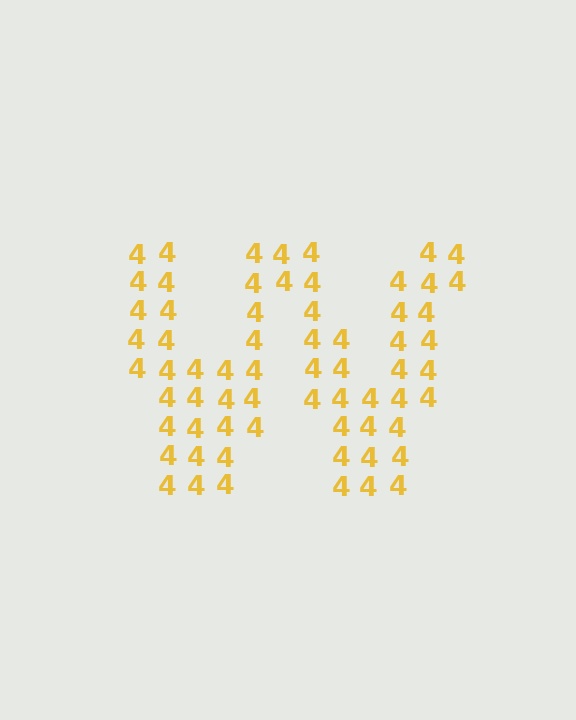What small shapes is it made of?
It is made of small digit 4's.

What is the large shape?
The large shape is the letter W.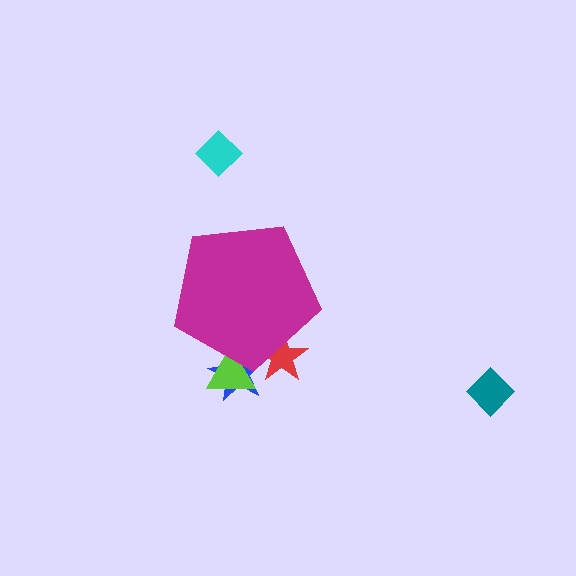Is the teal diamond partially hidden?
No, the teal diamond is fully visible.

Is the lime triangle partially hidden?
Yes, the lime triangle is partially hidden behind the magenta pentagon.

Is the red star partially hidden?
Yes, the red star is partially hidden behind the magenta pentagon.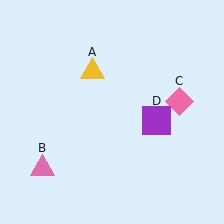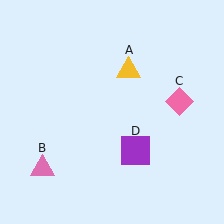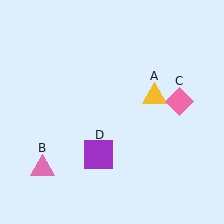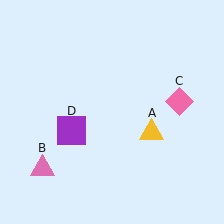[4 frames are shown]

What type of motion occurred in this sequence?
The yellow triangle (object A), purple square (object D) rotated clockwise around the center of the scene.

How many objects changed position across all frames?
2 objects changed position: yellow triangle (object A), purple square (object D).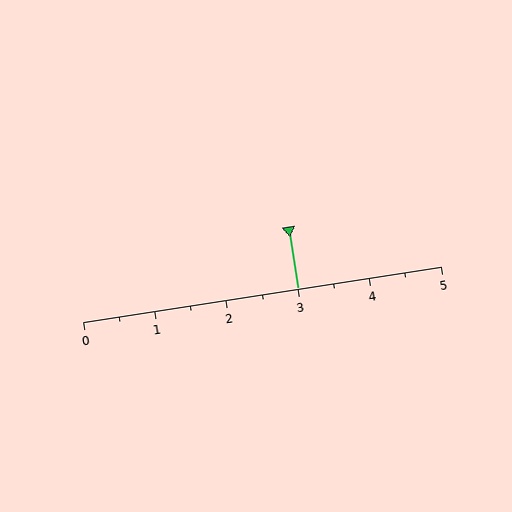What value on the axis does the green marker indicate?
The marker indicates approximately 3.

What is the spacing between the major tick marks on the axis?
The major ticks are spaced 1 apart.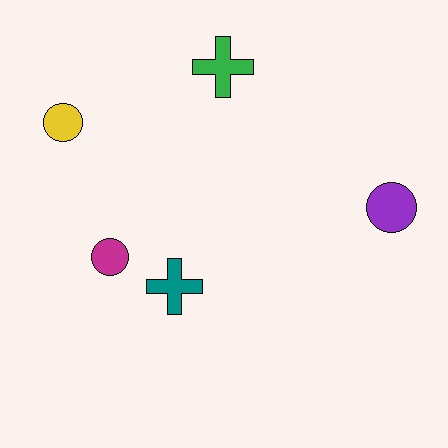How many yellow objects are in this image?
There is 1 yellow object.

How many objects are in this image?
There are 5 objects.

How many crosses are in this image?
There are 2 crosses.